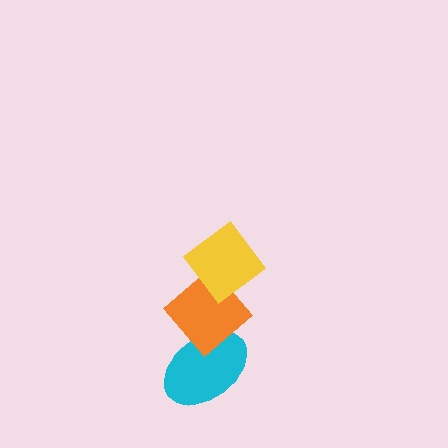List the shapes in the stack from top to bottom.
From top to bottom: the yellow diamond, the orange diamond, the cyan ellipse.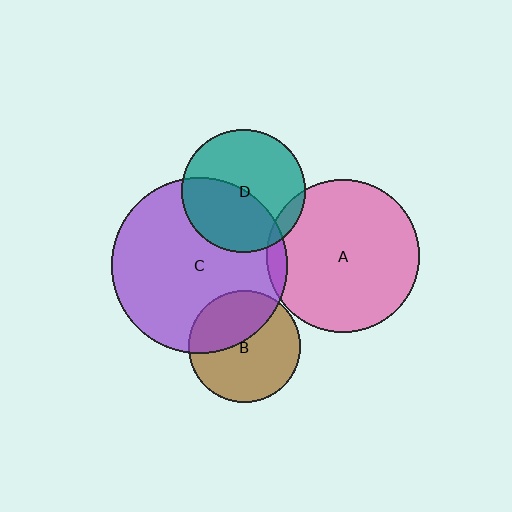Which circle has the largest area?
Circle C (purple).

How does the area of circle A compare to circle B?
Approximately 1.9 times.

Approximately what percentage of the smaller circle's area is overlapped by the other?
Approximately 45%.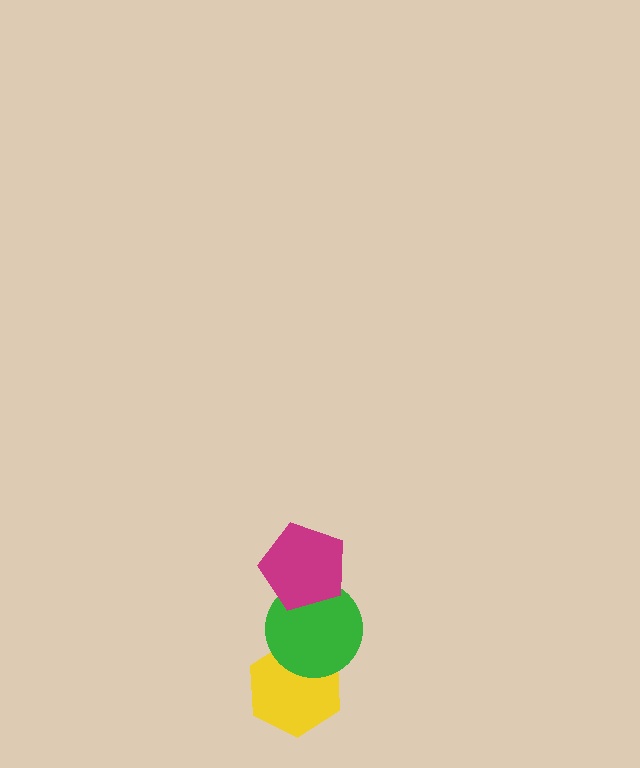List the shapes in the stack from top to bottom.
From top to bottom: the magenta pentagon, the green circle, the yellow hexagon.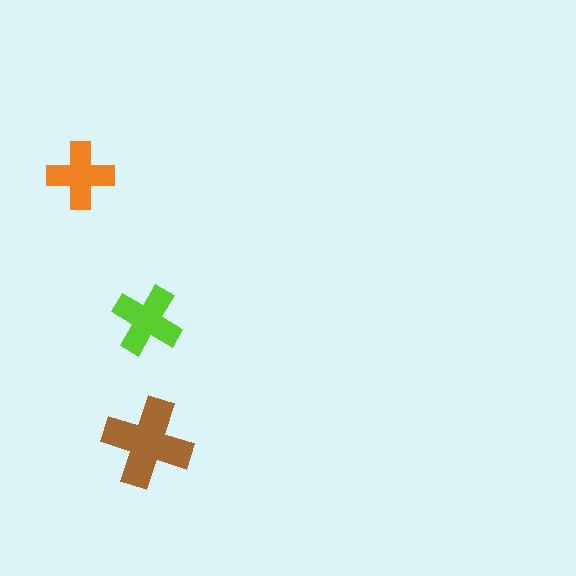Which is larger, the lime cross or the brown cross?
The brown one.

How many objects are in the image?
There are 3 objects in the image.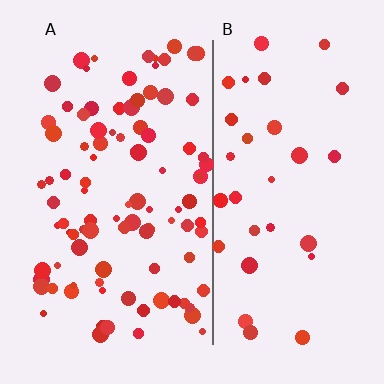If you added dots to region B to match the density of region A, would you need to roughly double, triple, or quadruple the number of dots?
Approximately triple.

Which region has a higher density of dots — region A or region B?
A (the left).